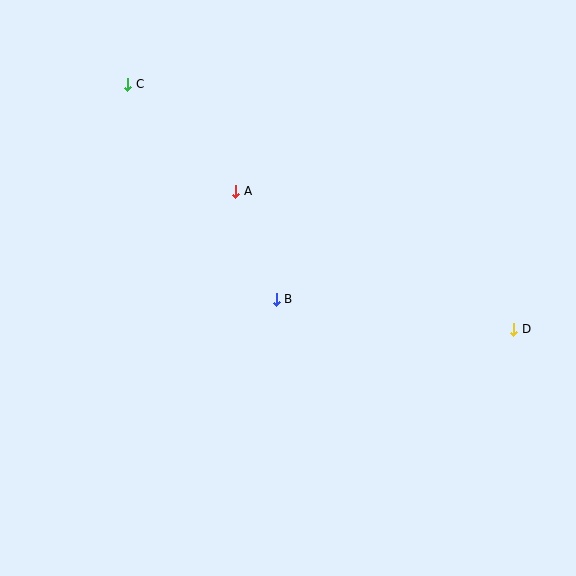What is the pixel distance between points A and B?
The distance between A and B is 115 pixels.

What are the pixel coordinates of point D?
Point D is at (514, 329).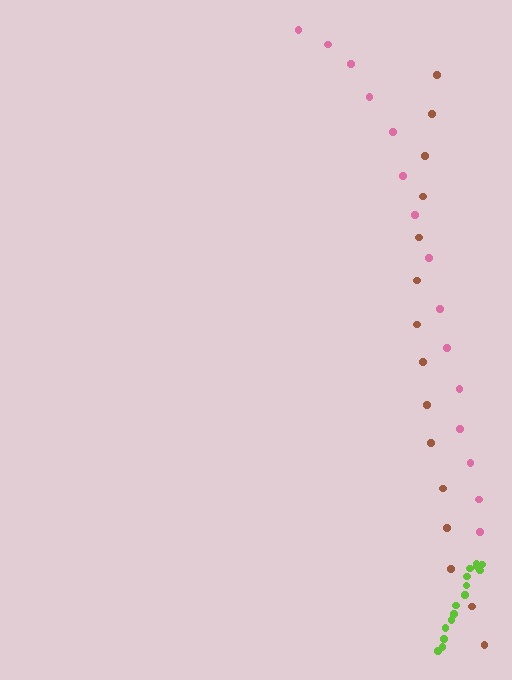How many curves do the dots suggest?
There are 3 distinct paths.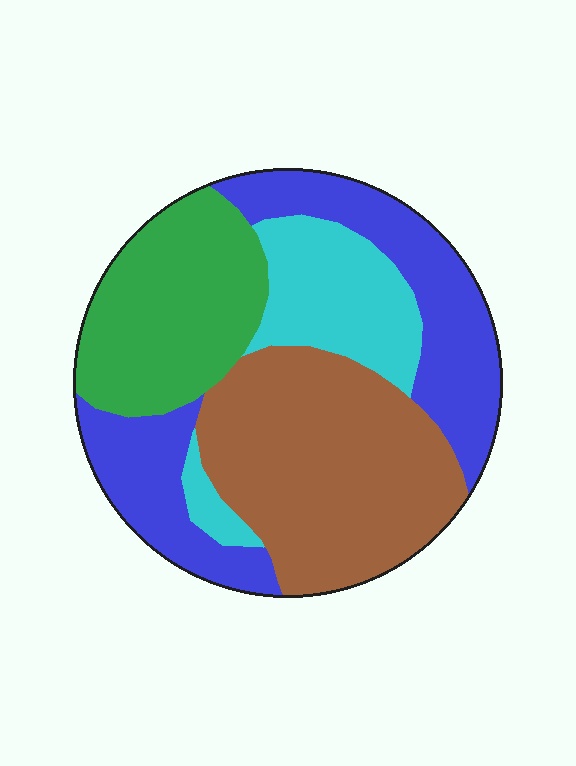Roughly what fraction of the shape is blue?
Blue covers 29% of the shape.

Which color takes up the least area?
Cyan, at roughly 15%.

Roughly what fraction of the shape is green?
Green covers 22% of the shape.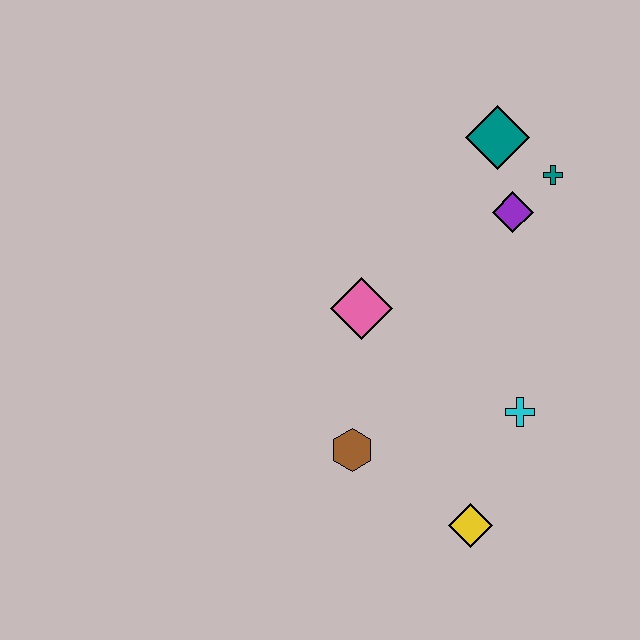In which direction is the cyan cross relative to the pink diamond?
The cyan cross is to the right of the pink diamond.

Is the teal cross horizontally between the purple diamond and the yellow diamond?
No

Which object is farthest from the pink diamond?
The yellow diamond is farthest from the pink diamond.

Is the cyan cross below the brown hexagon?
No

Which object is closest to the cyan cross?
The yellow diamond is closest to the cyan cross.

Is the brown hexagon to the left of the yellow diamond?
Yes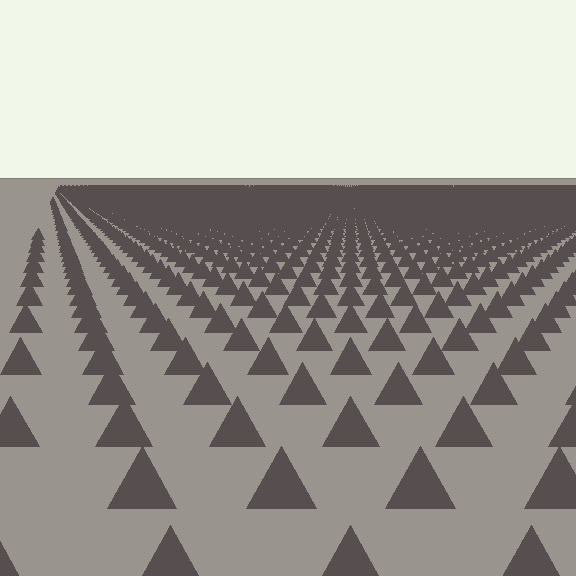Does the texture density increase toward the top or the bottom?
Density increases toward the top.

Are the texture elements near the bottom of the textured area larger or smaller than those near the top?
Larger. Near the bottom, elements are closer to the viewer and appear at a bigger on-screen size.